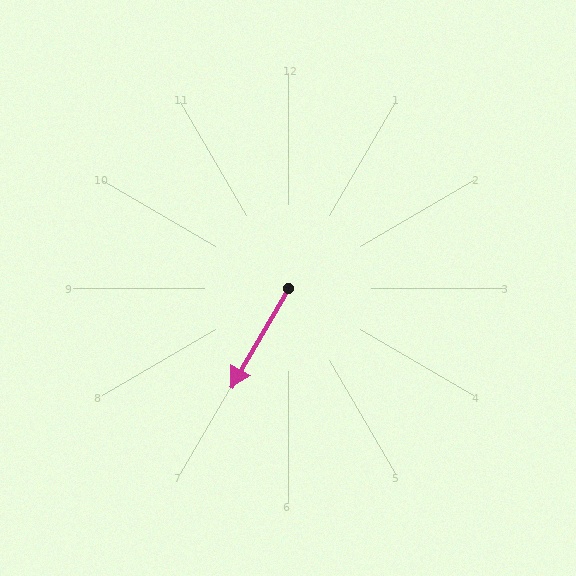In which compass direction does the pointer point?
Southwest.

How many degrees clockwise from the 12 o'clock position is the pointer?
Approximately 210 degrees.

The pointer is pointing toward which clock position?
Roughly 7 o'clock.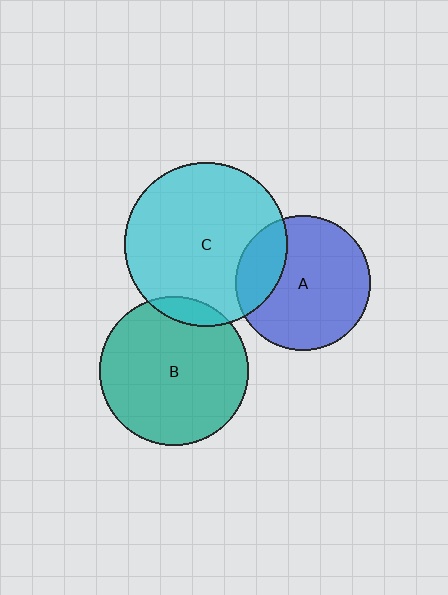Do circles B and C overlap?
Yes.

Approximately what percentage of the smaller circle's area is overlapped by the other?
Approximately 10%.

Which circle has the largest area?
Circle C (cyan).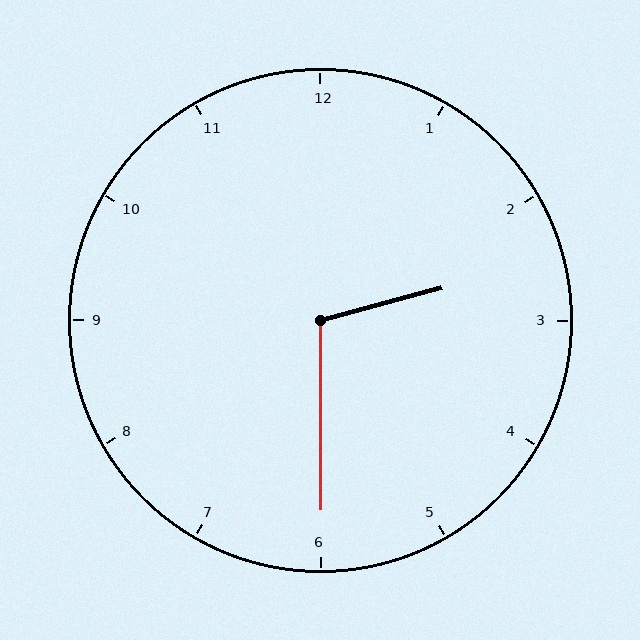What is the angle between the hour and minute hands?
Approximately 105 degrees.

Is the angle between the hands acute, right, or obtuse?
It is obtuse.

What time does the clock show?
2:30.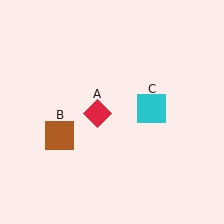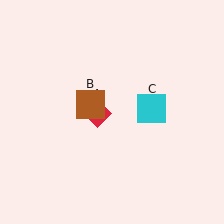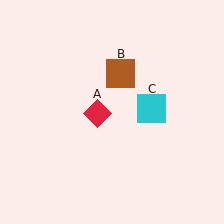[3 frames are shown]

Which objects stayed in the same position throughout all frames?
Red diamond (object A) and cyan square (object C) remained stationary.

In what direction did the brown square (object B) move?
The brown square (object B) moved up and to the right.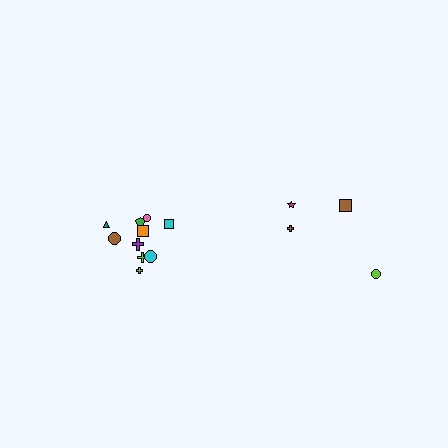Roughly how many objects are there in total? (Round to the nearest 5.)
Roughly 15 objects in total.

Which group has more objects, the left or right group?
The left group.